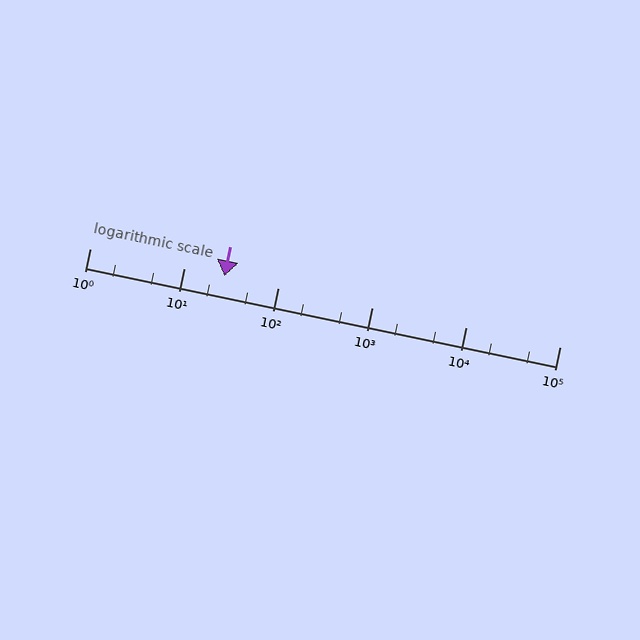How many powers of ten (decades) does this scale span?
The scale spans 5 decades, from 1 to 100000.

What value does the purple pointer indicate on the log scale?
The pointer indicates approximately 27.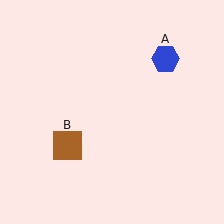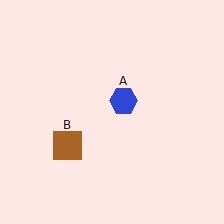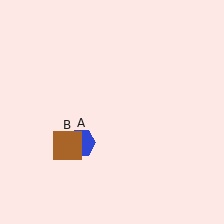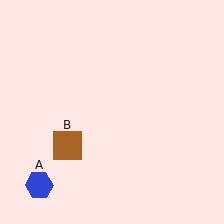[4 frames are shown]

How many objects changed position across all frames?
1 object changed position: blue hexagon (object A).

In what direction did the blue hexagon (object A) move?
The blue hexagon (object A) moved down and to the left.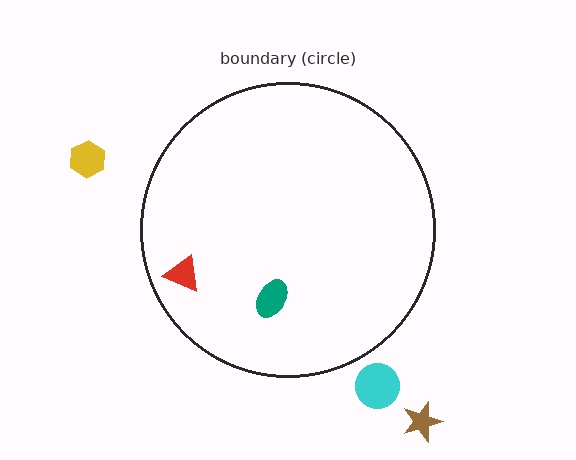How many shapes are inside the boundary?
2 inside, 3 outside.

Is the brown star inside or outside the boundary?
Outside.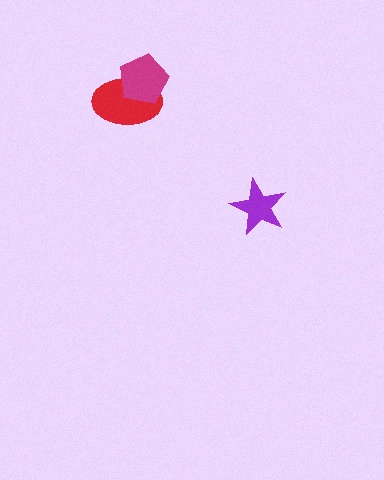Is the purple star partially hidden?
No, no other shape covers it.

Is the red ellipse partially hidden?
Yes, it is partially covered by another shape.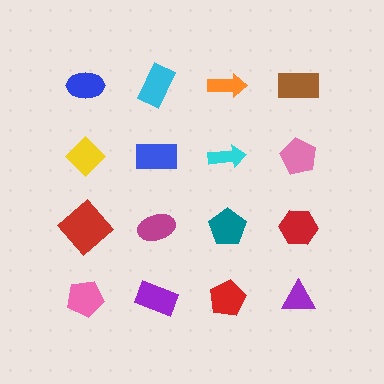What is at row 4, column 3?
A red pentagon.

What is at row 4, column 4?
A purple triangle.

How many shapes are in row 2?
4 shapes.